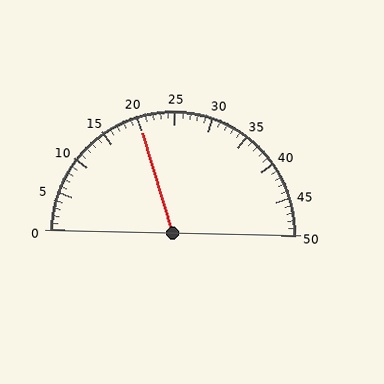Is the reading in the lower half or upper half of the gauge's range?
The reading is in the lower half of the range (0 to 50).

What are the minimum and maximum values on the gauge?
The gauge ranges from 0 to 50.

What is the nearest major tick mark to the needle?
The nearest major tick mark is 20.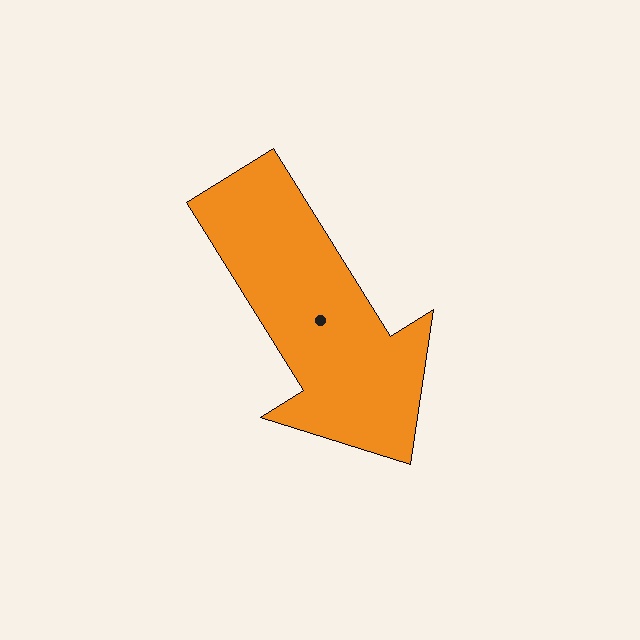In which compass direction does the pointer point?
Southeast.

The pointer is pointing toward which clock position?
Roughly 5 o'clock.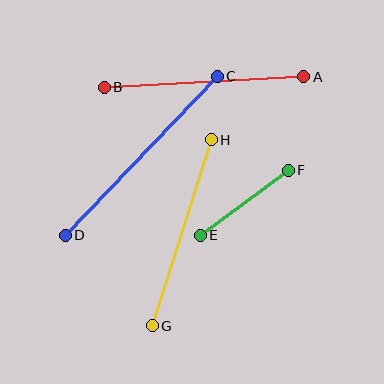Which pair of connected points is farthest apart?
Points C and D are farthest apart.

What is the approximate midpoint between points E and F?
The midpoint is at approximately (244, 203) pixels.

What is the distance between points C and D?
The distance is approximately 220 pixels.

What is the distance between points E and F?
The distance is approximately 109 pixels.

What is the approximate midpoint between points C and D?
The midpoint is at approximately (141, 156) pixels.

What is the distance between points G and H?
The distance is approximately 195 pixels.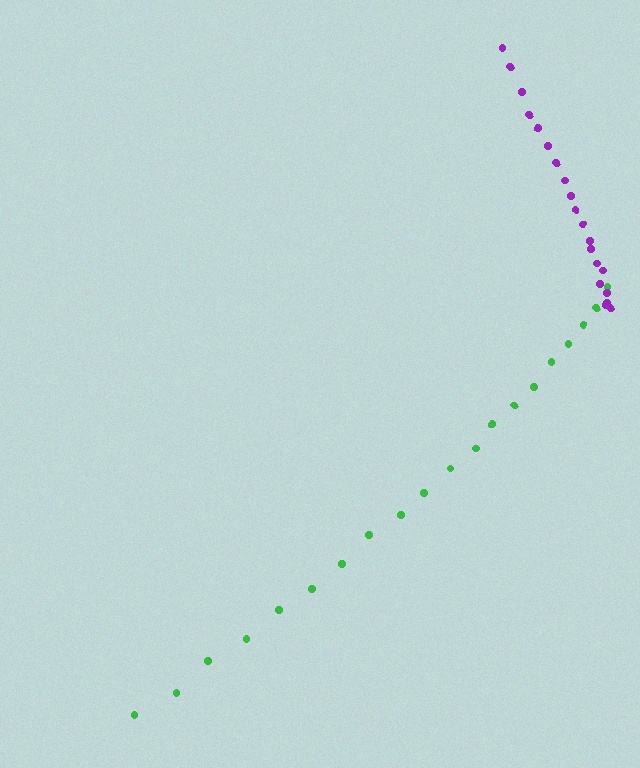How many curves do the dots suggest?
There are 2 distinct paths.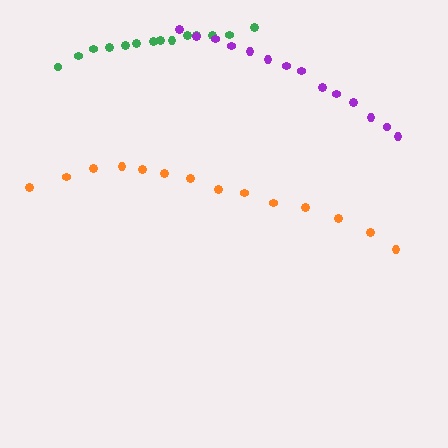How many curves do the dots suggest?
There are 3 distinct paths.